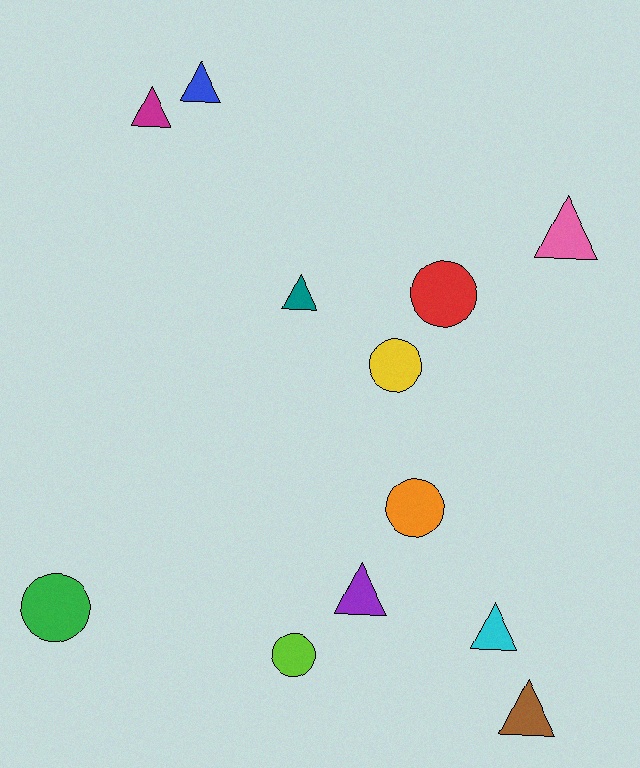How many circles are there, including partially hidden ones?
There are 5 circles.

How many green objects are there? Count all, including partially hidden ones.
There is 1 green object.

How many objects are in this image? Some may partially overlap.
There are 12 objects.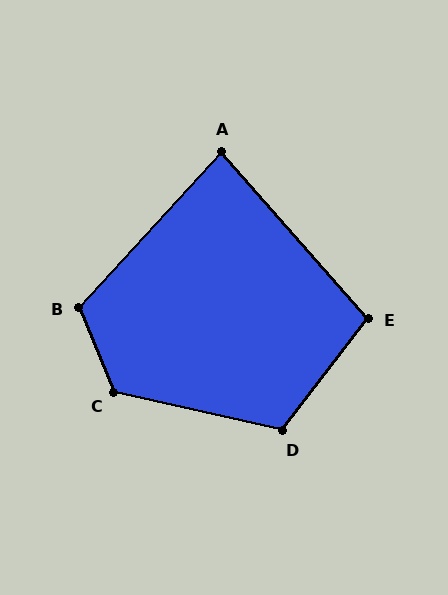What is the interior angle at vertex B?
Approximately 115 degrees (obtuse).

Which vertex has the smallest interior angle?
A, at approximately 84 degrees.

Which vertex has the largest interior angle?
C, at approximately 125 degrees.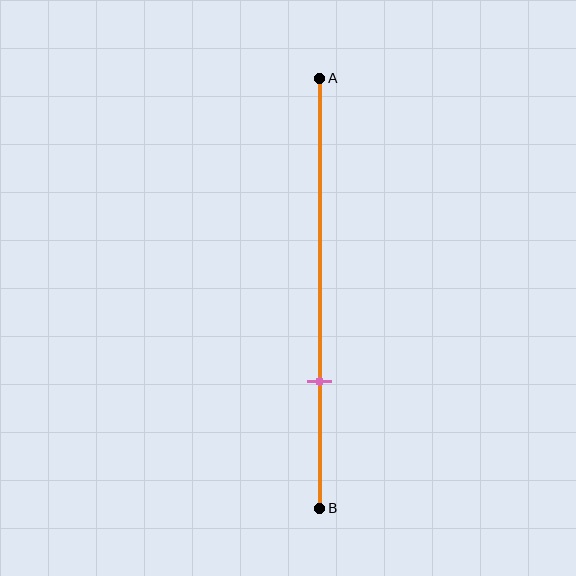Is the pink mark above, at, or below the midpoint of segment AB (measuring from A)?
The pink mark is below the midpoint of segment AB.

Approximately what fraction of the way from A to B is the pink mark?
The pink mark is approximately 70% of the way from A to B.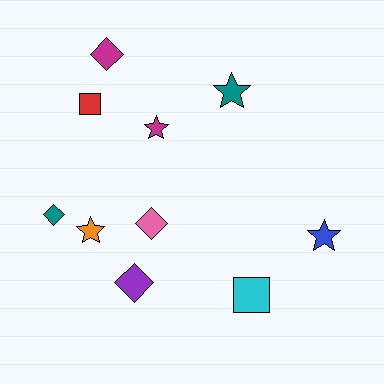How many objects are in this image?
There are 10 objects.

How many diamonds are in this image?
There are 4 diamonds.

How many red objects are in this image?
There is 1 red object.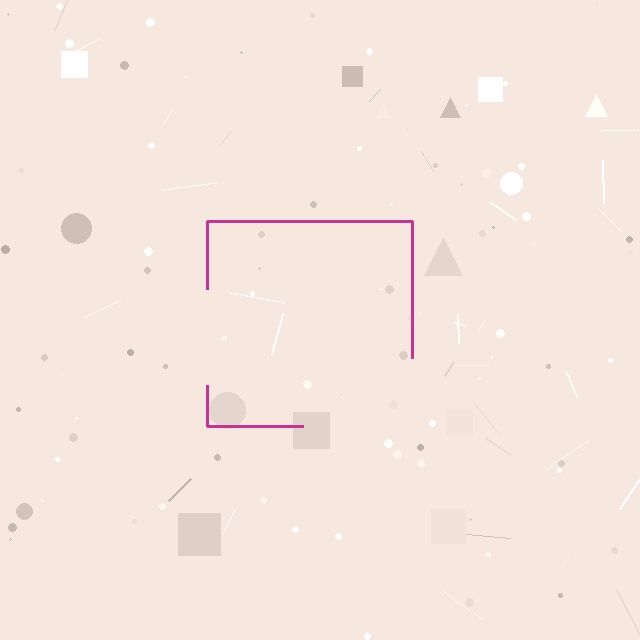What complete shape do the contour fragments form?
The contour fragments form a square.